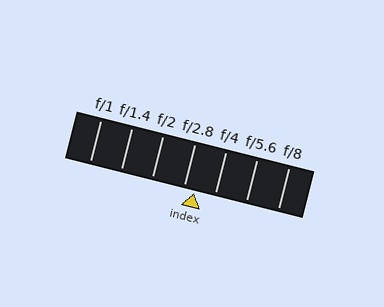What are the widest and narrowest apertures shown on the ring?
The widest aperture shown is f/1 and the narrowest is f/8.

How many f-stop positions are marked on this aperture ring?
There are 7 f-stop positions marked.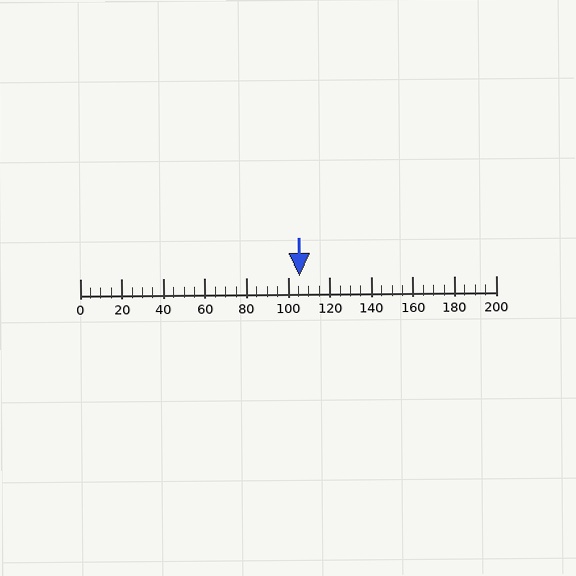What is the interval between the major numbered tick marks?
The major tick marks are spaced 20 units apart.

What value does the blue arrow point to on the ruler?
The blue arrow points to approximately 105.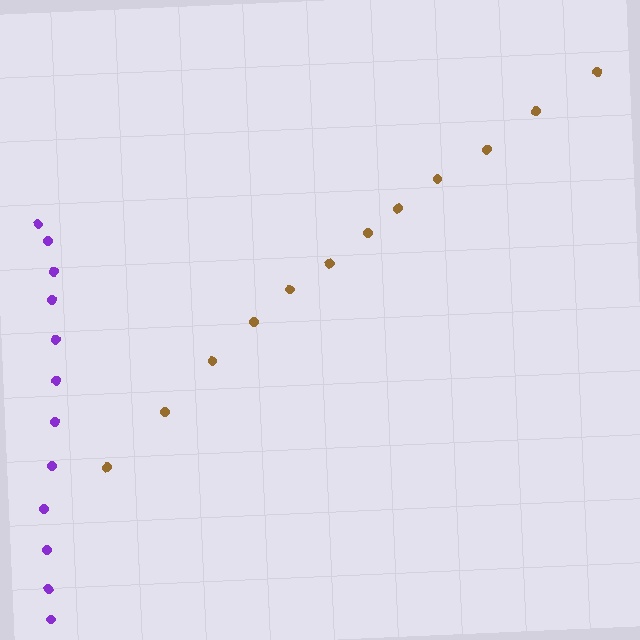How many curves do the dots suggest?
There are 2 distinct paths.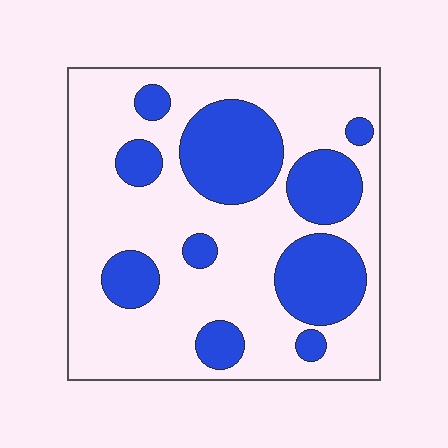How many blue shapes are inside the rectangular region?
10.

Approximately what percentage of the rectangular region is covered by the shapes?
Approximately 30%.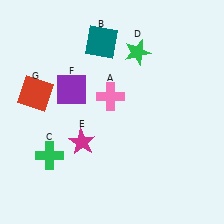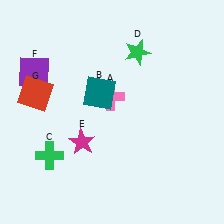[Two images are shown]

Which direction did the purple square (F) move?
The purple square (F) moved left.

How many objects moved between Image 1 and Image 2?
2 objects moved between the two images.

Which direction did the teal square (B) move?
The teal square (B) moved down.